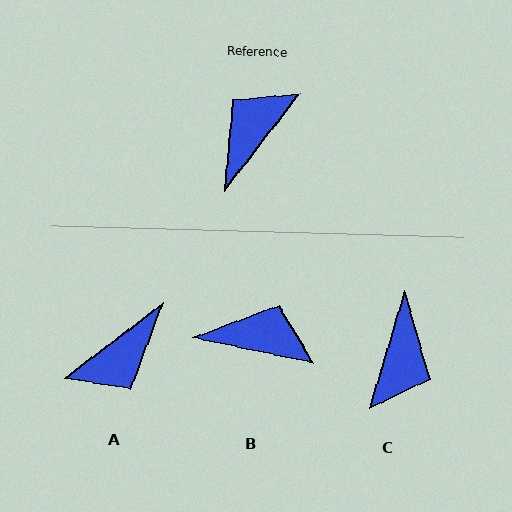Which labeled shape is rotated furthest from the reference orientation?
A, about 165 degrees away.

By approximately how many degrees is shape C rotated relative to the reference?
Approximately 159 degrees clockwise.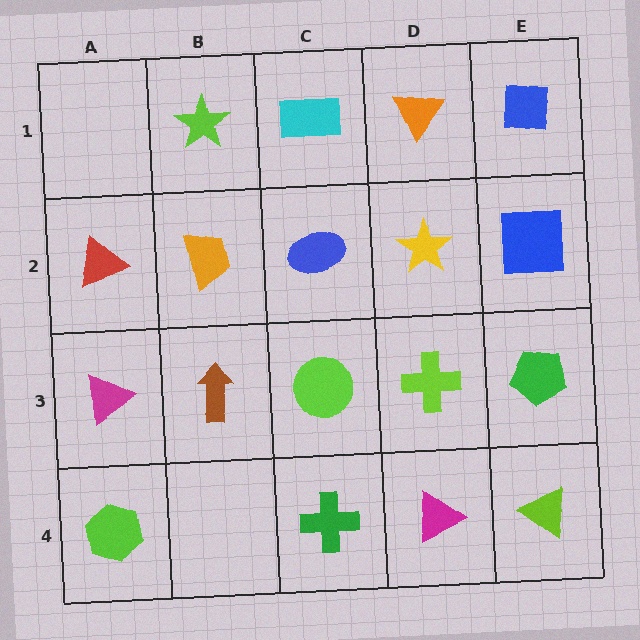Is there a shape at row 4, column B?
No, that cell is empty.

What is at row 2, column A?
A red triangle.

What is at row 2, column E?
A blue square.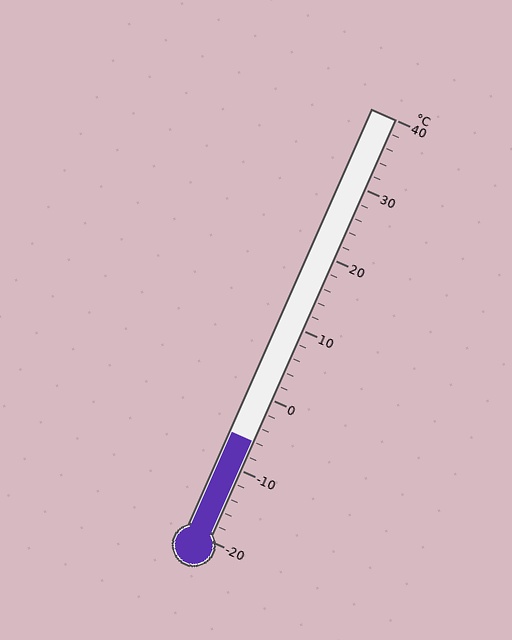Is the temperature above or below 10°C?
The temperature is below 10°C.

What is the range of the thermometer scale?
The thermometer scale ranges from -20°C to 40°C.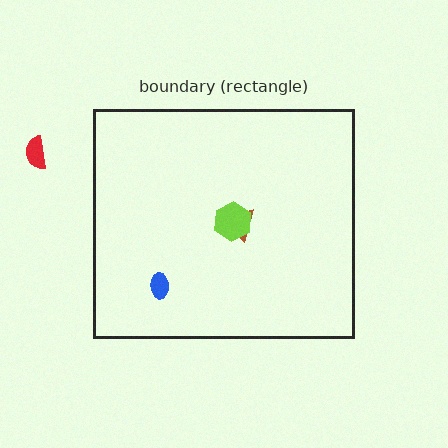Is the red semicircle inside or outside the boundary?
Outside.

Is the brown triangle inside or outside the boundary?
Inside.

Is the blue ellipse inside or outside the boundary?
Inside.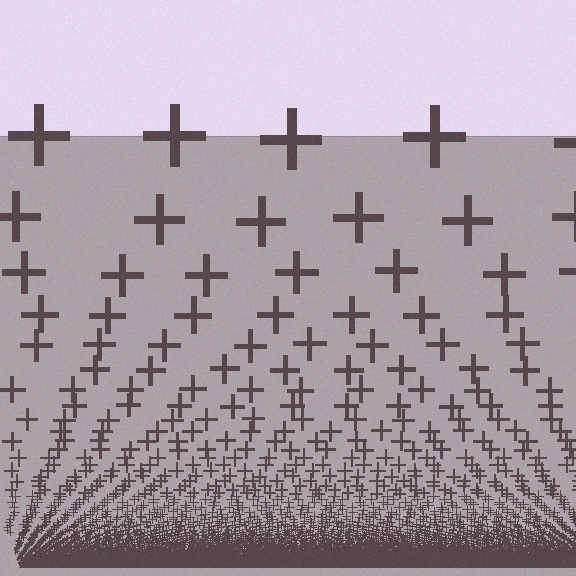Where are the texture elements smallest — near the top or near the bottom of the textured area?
Near the bottom.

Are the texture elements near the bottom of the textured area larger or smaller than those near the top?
Smaller. The gradient is inverted — elements near the bottom are smaller and denser.